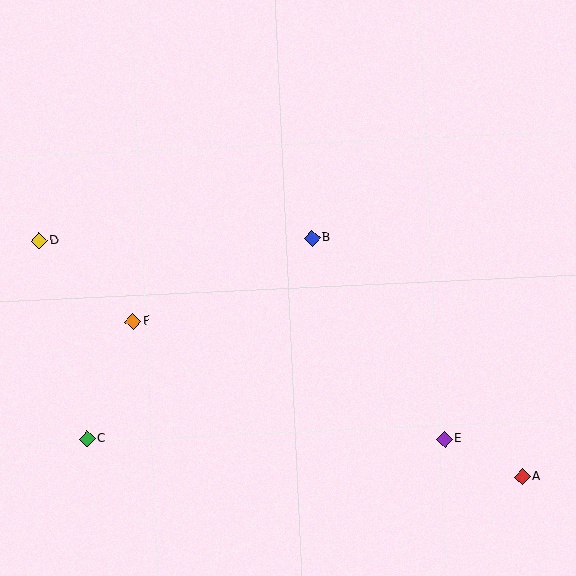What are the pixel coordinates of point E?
Point E is at (444, 439).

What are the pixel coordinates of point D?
Point D is at (39, 241).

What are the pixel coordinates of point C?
Point C is at (87, 439).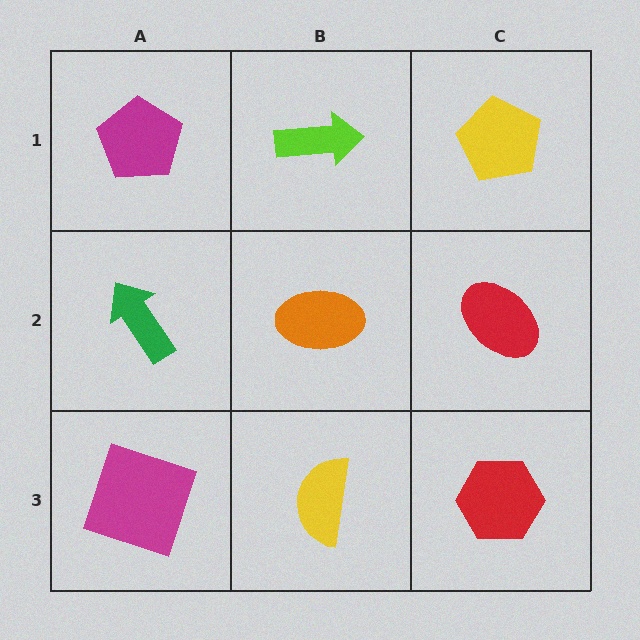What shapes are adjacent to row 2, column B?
A lime arrow (row 1, column B), a yellow semicircle (row 3, column B), a green arrow (row 2, column A), a red ellipse (row 2, column C).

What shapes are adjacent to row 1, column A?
A green arrow (row 2, column A), a lime arrow (row 1, column B).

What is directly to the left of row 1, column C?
A lime arrow.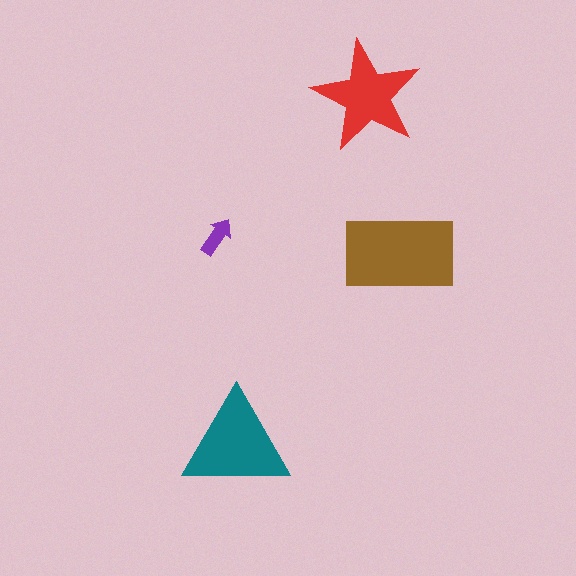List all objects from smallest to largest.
The purple arrow, the red star, the teal triangle, the brown rectangle.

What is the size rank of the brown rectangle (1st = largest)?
1st.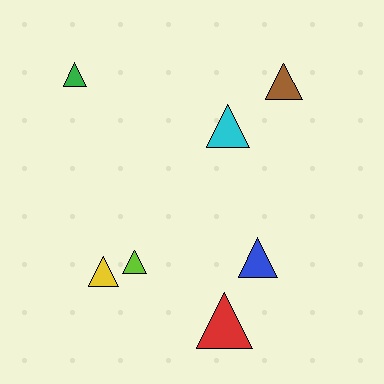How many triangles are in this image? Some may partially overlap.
There are 7 triangles.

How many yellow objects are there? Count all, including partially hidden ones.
There is 1 yellow object.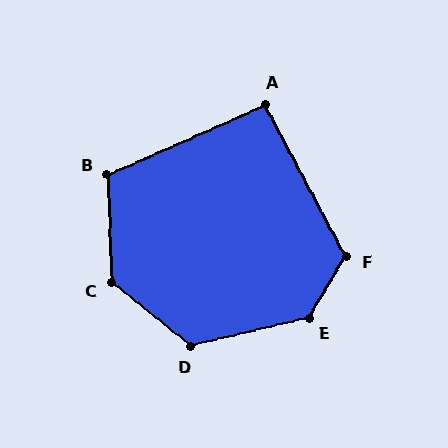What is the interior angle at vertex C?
Approximately 131 degrees (obtuse).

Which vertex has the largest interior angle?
E, at approximately 135 degrees.